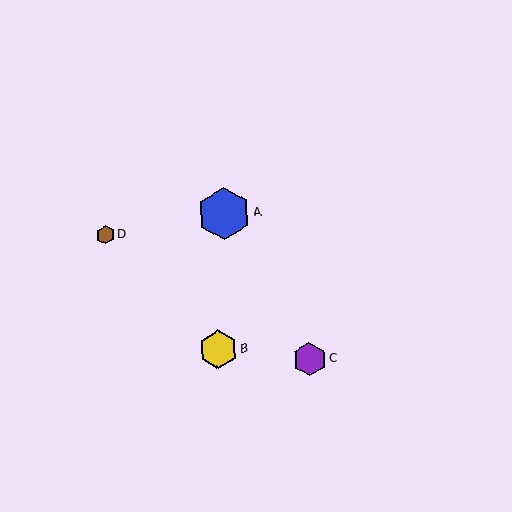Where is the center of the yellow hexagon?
The center of the yellow hexagon is at (218, 349).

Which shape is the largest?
The blue hexagon (labeled A) is the largest.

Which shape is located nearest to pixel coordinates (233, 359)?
The yellow hexagon (labeled B) at (218, 349) is nearest to that location.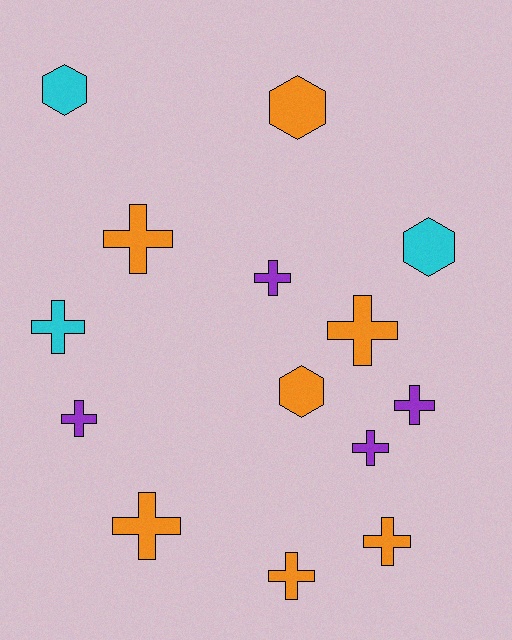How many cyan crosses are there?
There is 1 cyan cross.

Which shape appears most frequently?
Cross, with 10 objects.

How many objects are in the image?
There are 14 objects.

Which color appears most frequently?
Orange, with 7 objects.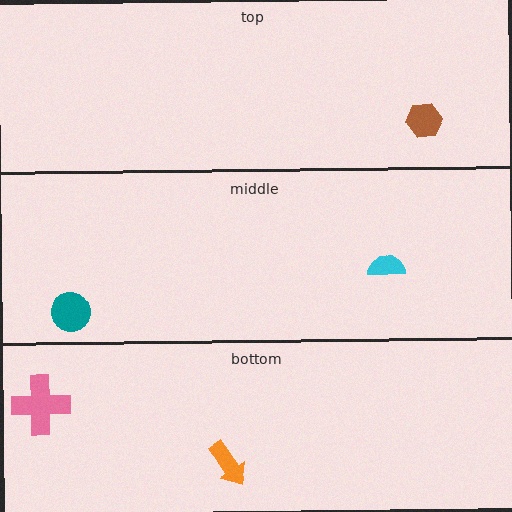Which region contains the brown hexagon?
The top region.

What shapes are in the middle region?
The teal circle, the cyan semicircle.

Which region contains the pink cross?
The bottom region.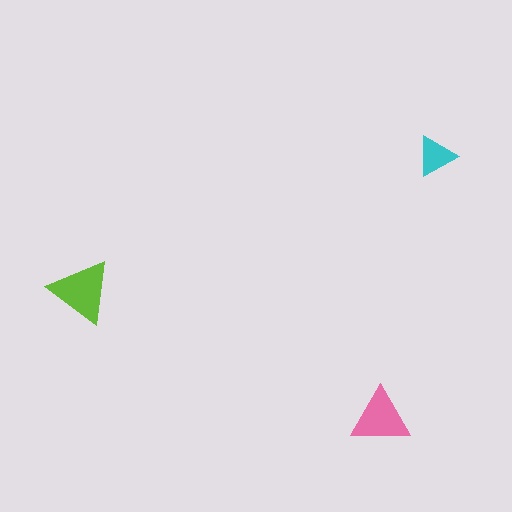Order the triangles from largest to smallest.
the lime one, the pink one, the cyan one.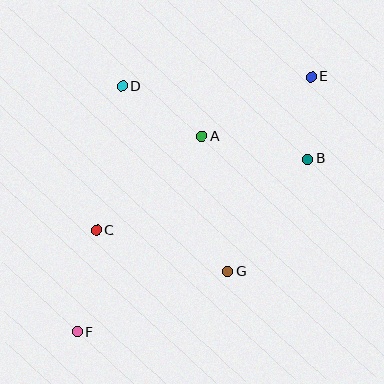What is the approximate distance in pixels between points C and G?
The distance between C and G is approximately 137 pixels.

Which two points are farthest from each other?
Points E and F are farthest from each other.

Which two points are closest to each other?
Points B and E are closest to each other.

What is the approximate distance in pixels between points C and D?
The distance between C and D is approximately 146 pixels.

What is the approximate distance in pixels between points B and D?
The distance between B and D is approximately 199 pixels.